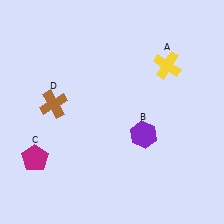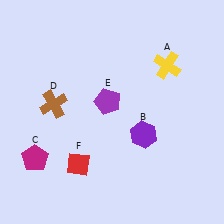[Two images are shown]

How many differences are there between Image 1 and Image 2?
There are 2 differences between the two images.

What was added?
A purple pentagon (E), a red diamond (F) were added in Image 2.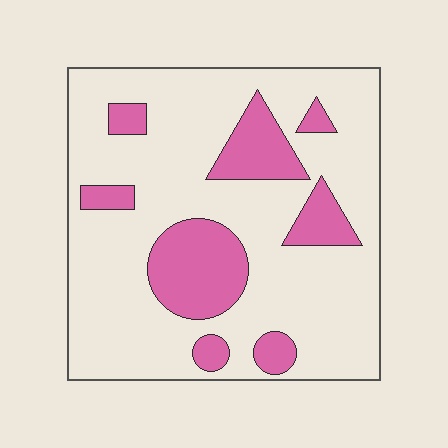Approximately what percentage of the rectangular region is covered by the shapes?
Approximately 20%.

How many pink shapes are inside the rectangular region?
8.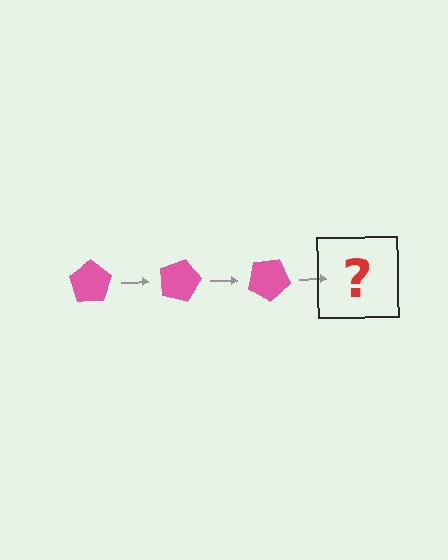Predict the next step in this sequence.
The next step is a pink pentagon rotated 45 degrees.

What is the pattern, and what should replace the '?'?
The pattern is that the pentagon rotates 15 degrees each step. The '?' should be a pink pentagon rotated 45 degrees.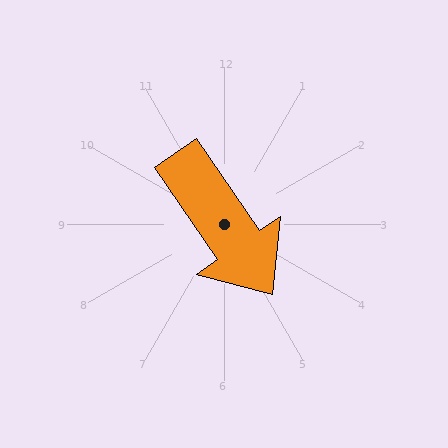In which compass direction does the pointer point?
Southeast.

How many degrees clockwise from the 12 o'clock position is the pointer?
Approximately 146 degrees.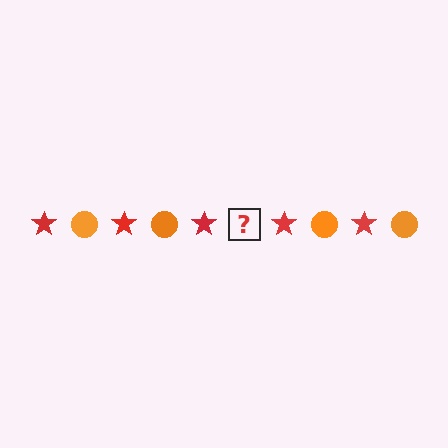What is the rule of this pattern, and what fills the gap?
The rule is that the pattern alternates between red star and orange circle. The gap should be filled with an orange circle.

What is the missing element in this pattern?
The missing element is an orange circle.